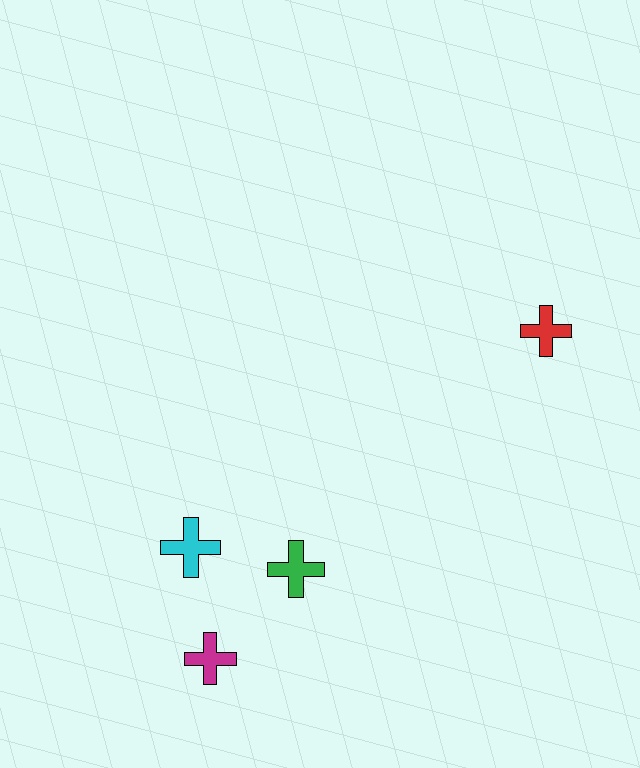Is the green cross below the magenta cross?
No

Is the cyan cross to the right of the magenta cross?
No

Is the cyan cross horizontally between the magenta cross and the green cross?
No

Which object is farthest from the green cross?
The red cross is farthest from the green cross.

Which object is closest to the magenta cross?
The cyan cross is closest to the magenta cross.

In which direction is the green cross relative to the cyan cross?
The green cross is to the right of the cyan cross.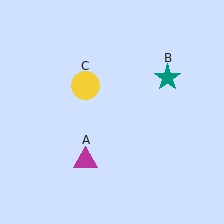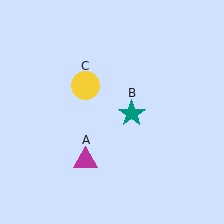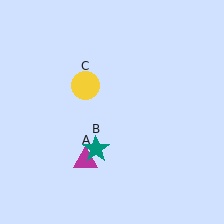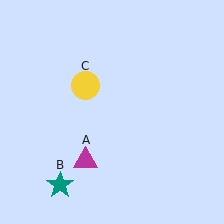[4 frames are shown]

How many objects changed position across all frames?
1 object changed position: teal star (object B).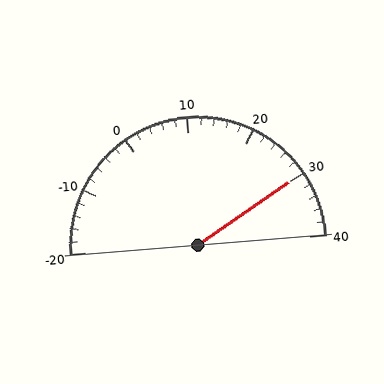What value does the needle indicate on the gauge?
The needle indicates approximately 30.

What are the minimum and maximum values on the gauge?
The gauge ranges from -20 to 40.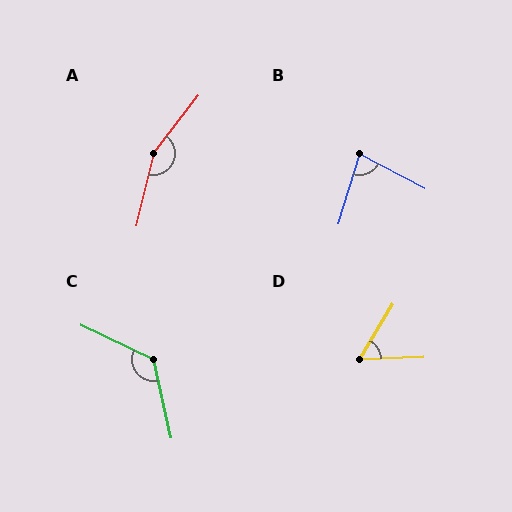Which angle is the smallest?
D, at approximately 57 degrees.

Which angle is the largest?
A, at approximately 156 degrees.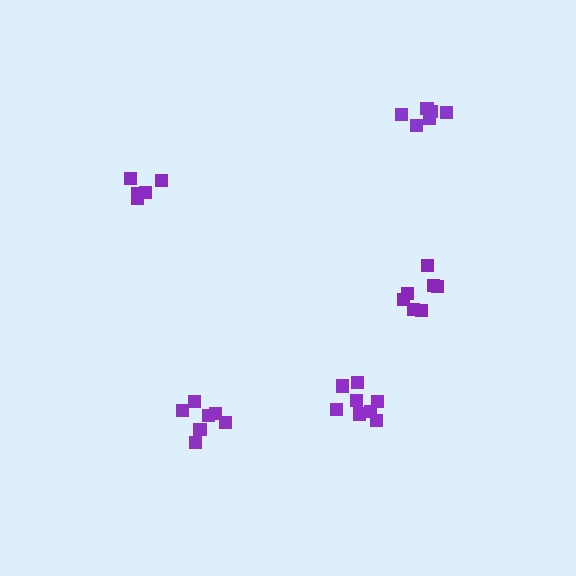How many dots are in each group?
Group 1: 5 dots, Group 2: 6 dots, Group 3: 8 dots, Group 4: 7 dots, Group 5: 7 dots (33 total).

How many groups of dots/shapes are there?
There are 5 groups.